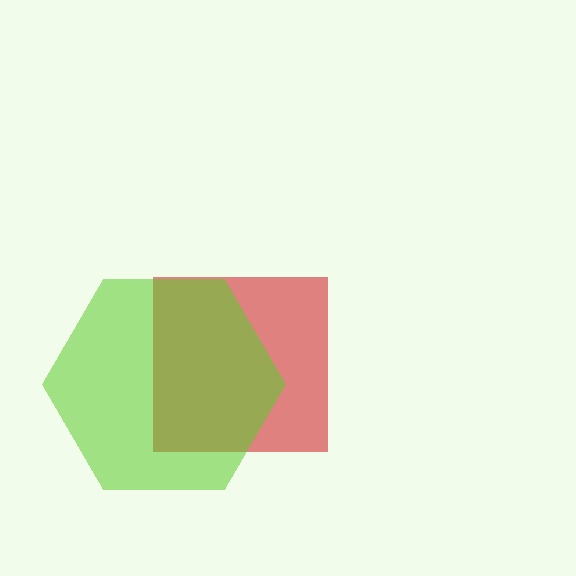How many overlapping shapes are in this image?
There are 2 overlapping shapes in the image.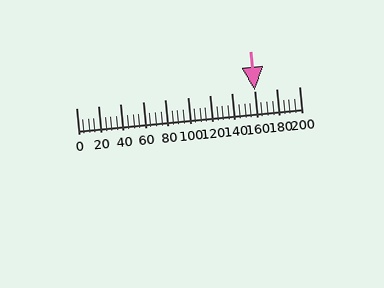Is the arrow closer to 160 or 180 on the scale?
The arrow is closer to 160.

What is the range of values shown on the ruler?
The ruler shows values from 0 to 200.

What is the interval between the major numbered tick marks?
The major tick marks are spaced 20 units apart.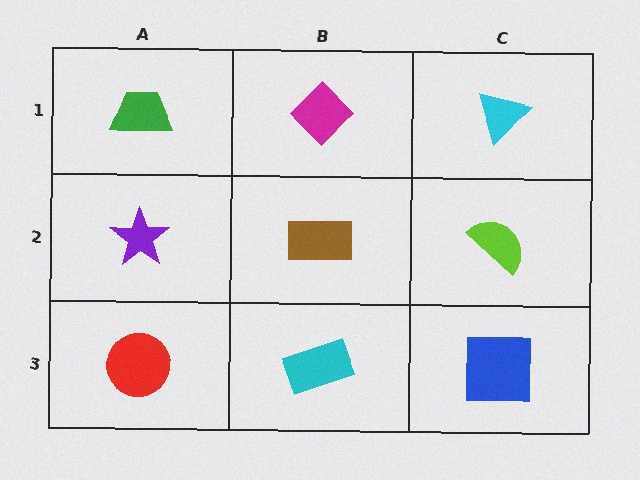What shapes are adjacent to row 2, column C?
A cyan triangle (row 1, column C), a blue square (row 3, column C), a brown rectangle (row 2, column B).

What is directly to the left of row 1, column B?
A green trapezoid.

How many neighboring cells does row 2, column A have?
3.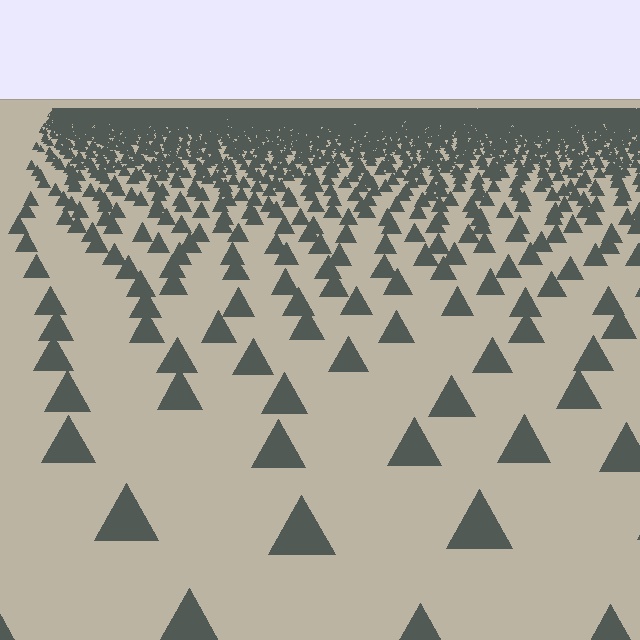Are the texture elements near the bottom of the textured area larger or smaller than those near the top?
Larger. Near the bottom, elements are closer to the viewer and appear at a bigger on-screen size.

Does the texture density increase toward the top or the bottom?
Density increases toward the top.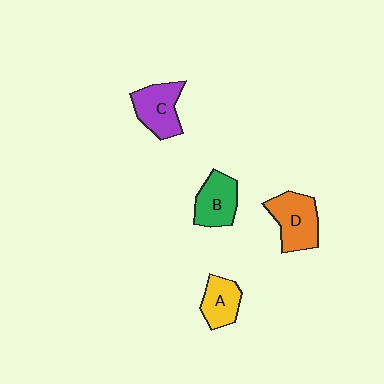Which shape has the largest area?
Shape D (orange).